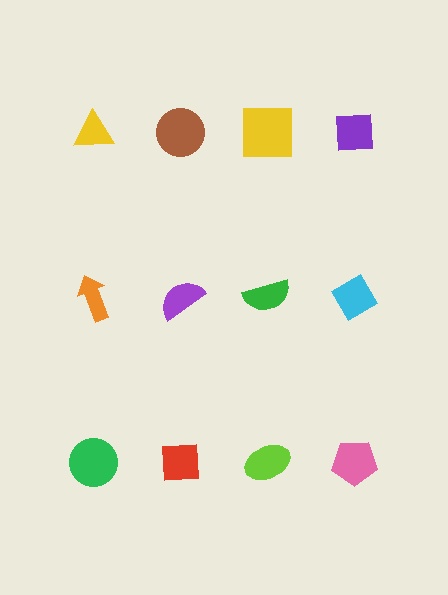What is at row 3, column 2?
A red square.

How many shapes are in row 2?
4 shapes.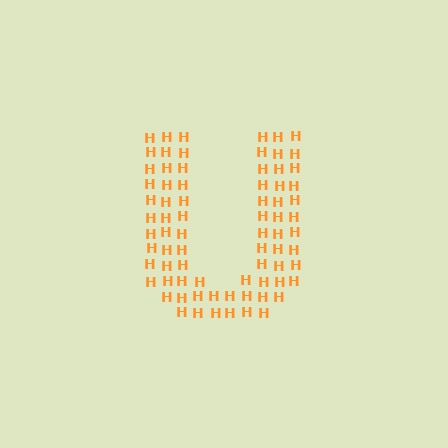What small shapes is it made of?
It is made of small letter H's.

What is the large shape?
The large shape is the letter U.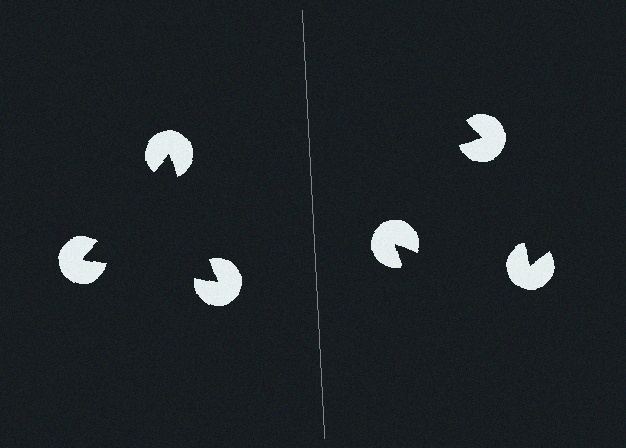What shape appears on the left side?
An illusory triangle.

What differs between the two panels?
The pac-man discs are positioned identically on both sides; only the wedge orientations differ. On the left they align to a triangle; on the right they are misaligned.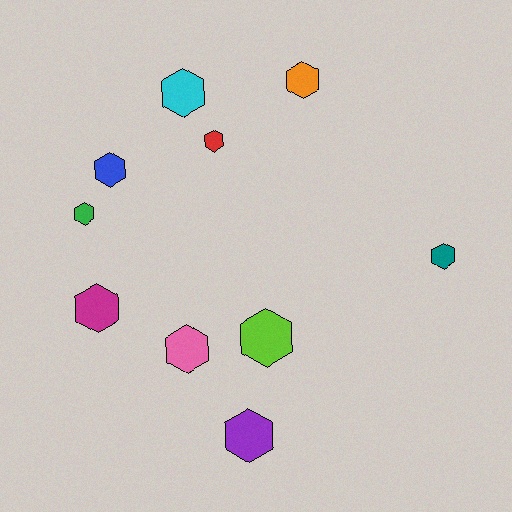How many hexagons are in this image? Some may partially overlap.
There are 10 hexagons.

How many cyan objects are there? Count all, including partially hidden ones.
There is 1 cyan object.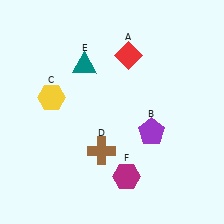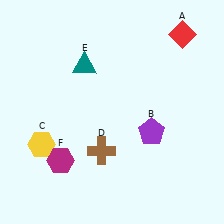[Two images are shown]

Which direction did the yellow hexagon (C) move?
The yellow hexagon (C) moved down.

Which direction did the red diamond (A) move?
The red diamond (A) moved right.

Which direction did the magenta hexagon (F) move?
The magenta hexagon (F) moved left.